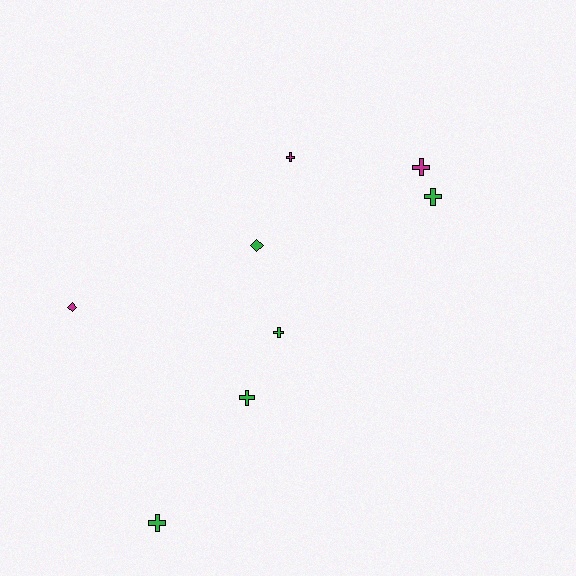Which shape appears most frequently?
Cross, with 6 objects.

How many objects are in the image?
There are 8 objects.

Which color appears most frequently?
Green, with 5 objects.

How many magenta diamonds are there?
There is 1 magenta diamond.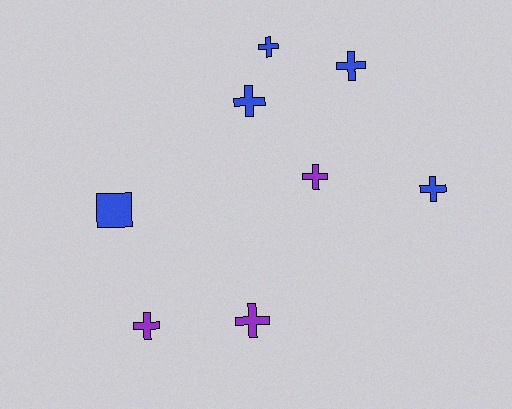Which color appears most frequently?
Blue, with 5 objects.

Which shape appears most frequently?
Cross, with 7 objects.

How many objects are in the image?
There are 8 objects.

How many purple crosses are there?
There are 3 purple crosses.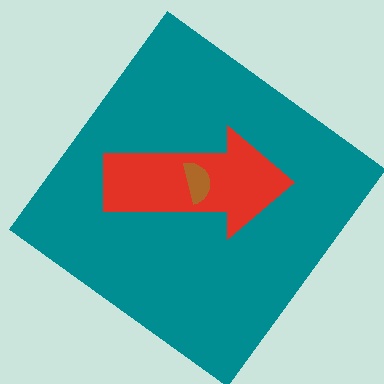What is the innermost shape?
The brown semicircle.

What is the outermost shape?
The teal diamond.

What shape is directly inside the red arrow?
The brown semicircle.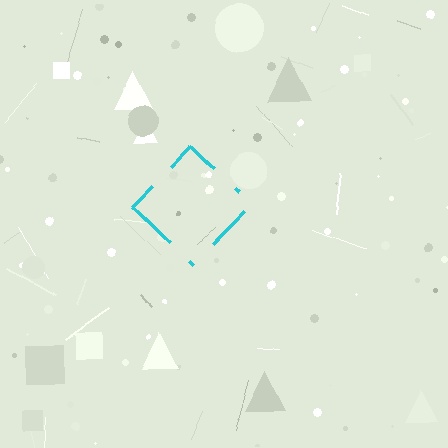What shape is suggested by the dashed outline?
The dashed outline suggests a diamond.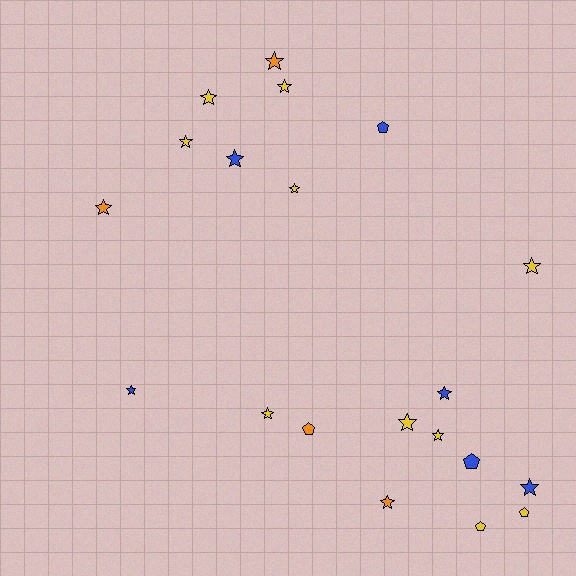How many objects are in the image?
There are 20 objects.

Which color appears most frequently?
Yellow, with 10 objects.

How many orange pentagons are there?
There is 1 orange pentagon.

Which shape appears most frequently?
Star, with 15 objects.